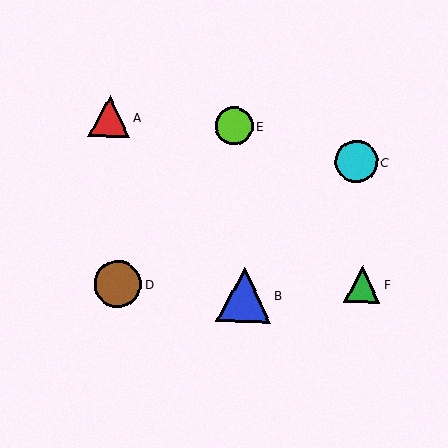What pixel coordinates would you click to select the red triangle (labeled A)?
Click at (109, 116) to select the red triangle A.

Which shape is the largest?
The blue triangle (labeled B) is the largest.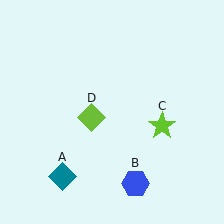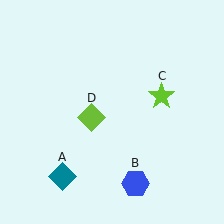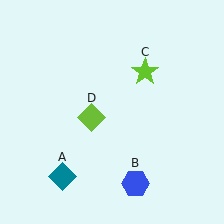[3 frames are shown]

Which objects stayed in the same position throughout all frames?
Teal diamond (object A) and blue hexagon (object B) and lime diamond (object D) remained stationary.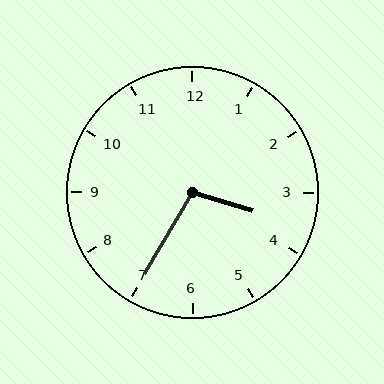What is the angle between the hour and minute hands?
Approximately 102 degrees.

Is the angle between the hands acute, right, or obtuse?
It is obtuse.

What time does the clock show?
3:35.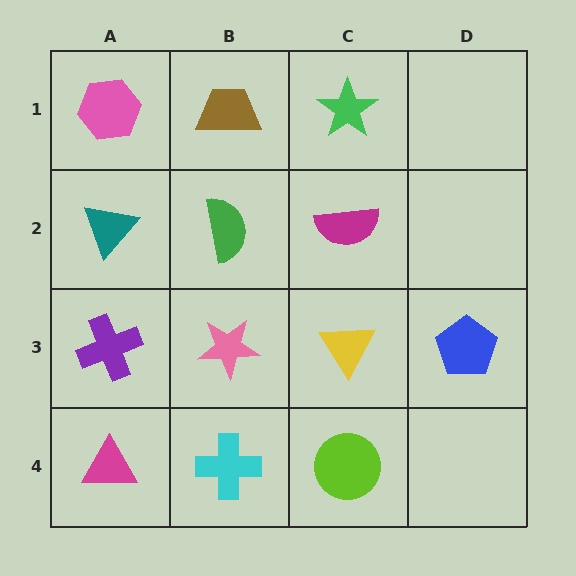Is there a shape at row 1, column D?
No, that cell is empty.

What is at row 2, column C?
A magenta semicircle.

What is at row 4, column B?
A cyan cross.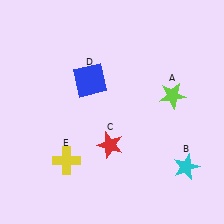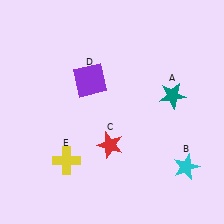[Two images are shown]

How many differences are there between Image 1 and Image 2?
There are 2 differences between the two images.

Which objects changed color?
A changed from lime to teal. D changed from blue to purple.